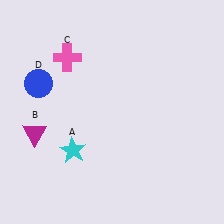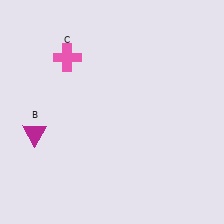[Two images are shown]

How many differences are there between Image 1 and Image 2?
There are 2 differences between the two images.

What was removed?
The blue circle (D), the cyan star (A) were removed in Image 2.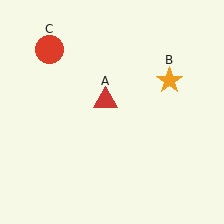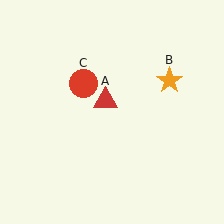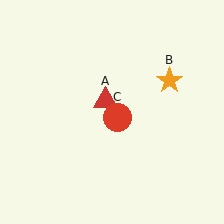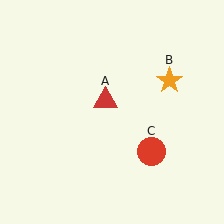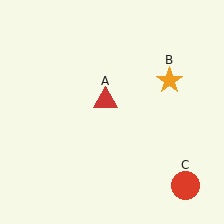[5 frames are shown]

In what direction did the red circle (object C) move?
The red circle (object C) moved down and to the right.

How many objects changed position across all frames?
1 object changed position: red circle (object C).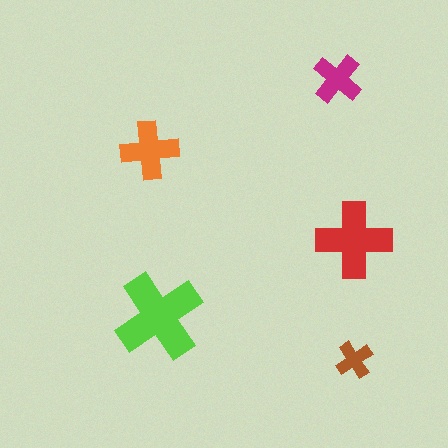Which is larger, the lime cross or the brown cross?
The lime one.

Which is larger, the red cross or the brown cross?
The red one.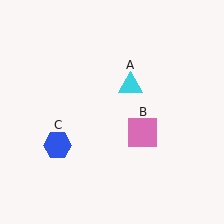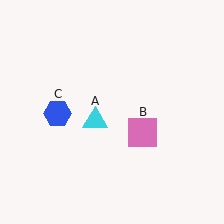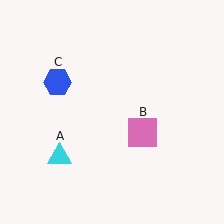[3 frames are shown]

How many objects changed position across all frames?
2 objects changed position: cyan triangle (object A), blue hexagon (object C).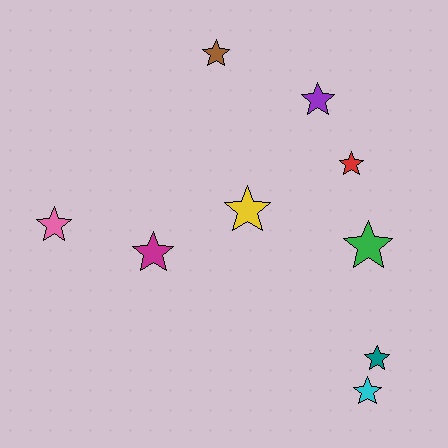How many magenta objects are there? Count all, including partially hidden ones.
There is 1 magenta object.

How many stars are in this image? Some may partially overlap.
There are 9 stars.